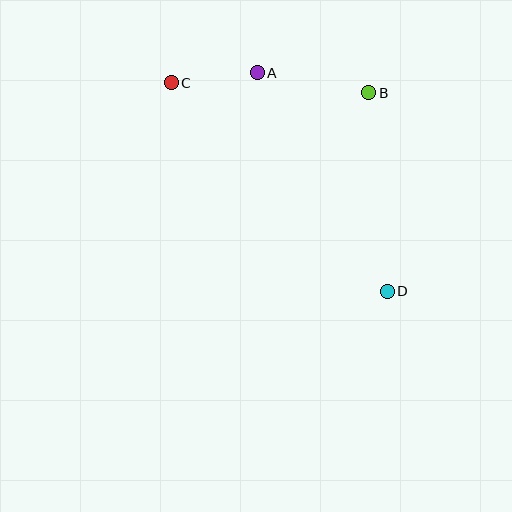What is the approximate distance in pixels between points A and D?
The distance between A and D is approximately 254 pixels.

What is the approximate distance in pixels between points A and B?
The distance between A and B is approximately 114 pixels.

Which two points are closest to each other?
Points A and C are closest to each other.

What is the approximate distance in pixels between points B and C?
The distance between B and C is approximately 198 pixels.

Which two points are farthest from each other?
Points C and D are farthest from each other.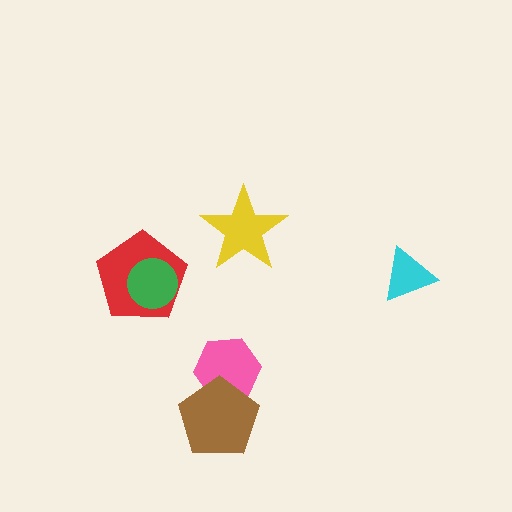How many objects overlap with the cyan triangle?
0 objects overlap with the cyan triangle.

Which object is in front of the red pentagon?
The green circle is in front of the red pentagon.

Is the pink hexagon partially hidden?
Yes, it is partially covered by another shape.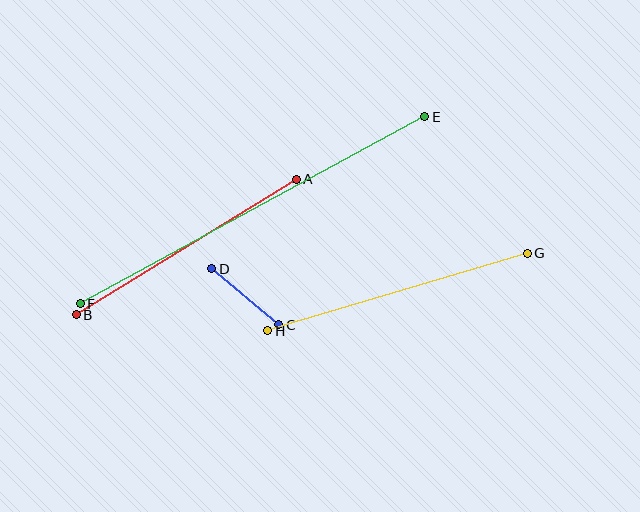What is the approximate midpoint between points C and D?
The midpoint is at approximately (245, 297) pixels.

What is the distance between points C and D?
The distance is approximately 87 pixels.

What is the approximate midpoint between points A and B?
The midpoint is at approximately (186, 247) pixels.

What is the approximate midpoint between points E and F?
The midpoint is at approximately (253, 210) pixels.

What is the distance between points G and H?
The distance is approximately 271 pixels.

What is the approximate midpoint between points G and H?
The midpoint is at approximately (398, 292) pixels.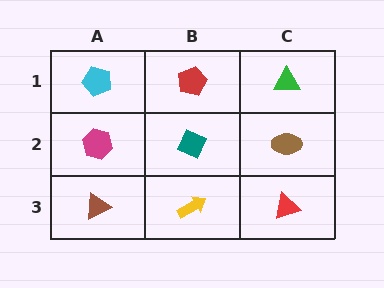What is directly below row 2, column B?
A yellow arrow.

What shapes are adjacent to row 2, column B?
A red pentagon (row 1, column B), a yellow arrow (row 3, column B), a magenta hexagon (row 2, column A), a brown ellipse (row 2, column C).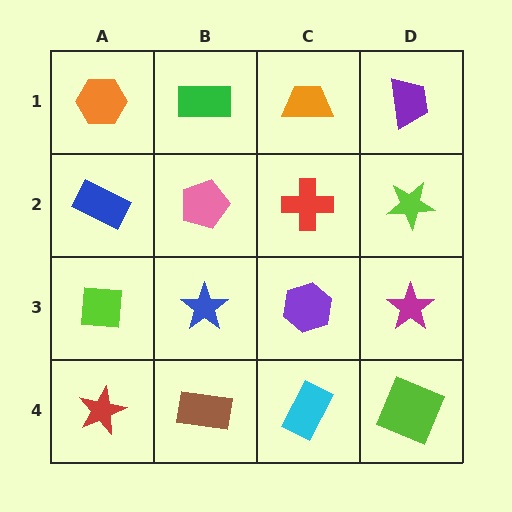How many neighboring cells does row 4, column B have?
3.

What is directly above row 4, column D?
A magenta star.